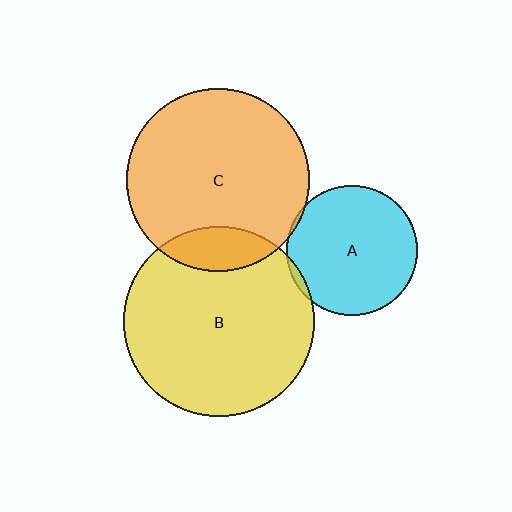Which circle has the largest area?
Circle B (yellow).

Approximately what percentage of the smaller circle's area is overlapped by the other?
Approximately 5%.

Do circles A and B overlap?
Yes.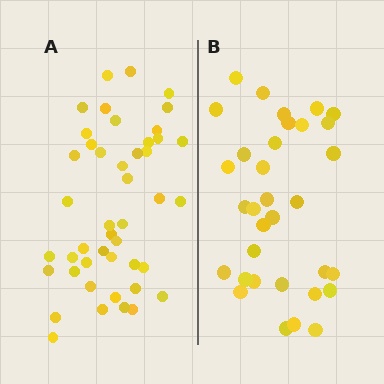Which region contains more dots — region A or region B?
Region A (the left region) has more dots.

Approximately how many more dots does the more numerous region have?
Region A has roughly 12 or so more dots than region B.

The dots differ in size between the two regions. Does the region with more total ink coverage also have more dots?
No. Region B has more total ink coverage because its dots are larger, but region A actually contains more individual dots. Total area can be misleading — the number of items is what matters here.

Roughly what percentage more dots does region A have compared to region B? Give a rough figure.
About 35% more.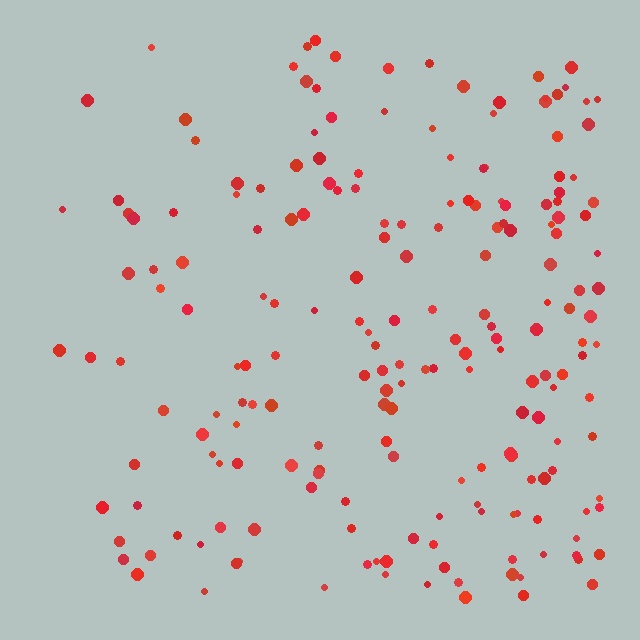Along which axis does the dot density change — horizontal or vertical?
Horizontal.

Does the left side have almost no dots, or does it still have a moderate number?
Still a moderate number, just noticeably fewer than the right.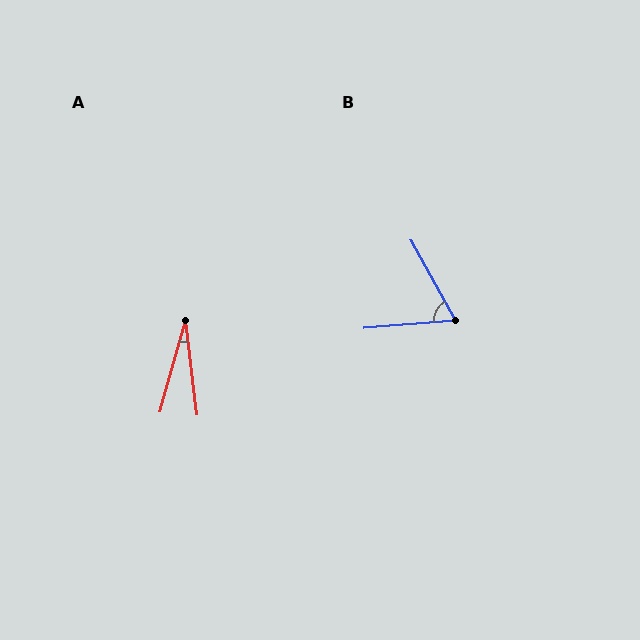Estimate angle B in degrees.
Approximately 66 degrees.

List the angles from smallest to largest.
A (22°), B (66°).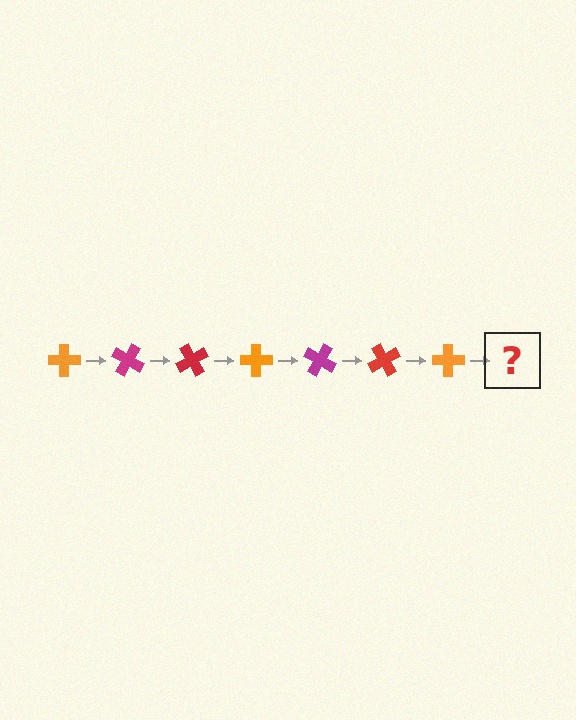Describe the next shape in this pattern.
It should be a magenta cross, rotated 210 degrees from the start.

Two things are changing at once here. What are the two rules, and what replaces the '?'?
The two rules are that it rotates 30 degrees each step and the color cycles through orange, magenta, and red. The '?' should be a magenta cross, rotated 210 degrees from the start.